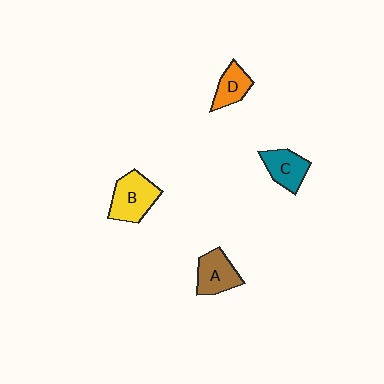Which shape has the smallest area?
Shape D (orange).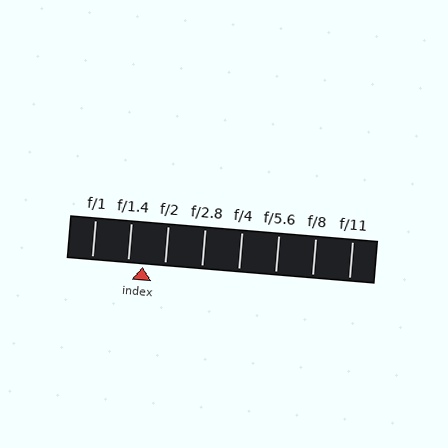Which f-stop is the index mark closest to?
The index mark is closest to f/1.4.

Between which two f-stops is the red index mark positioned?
The index mark is between f/1.4 and f/2.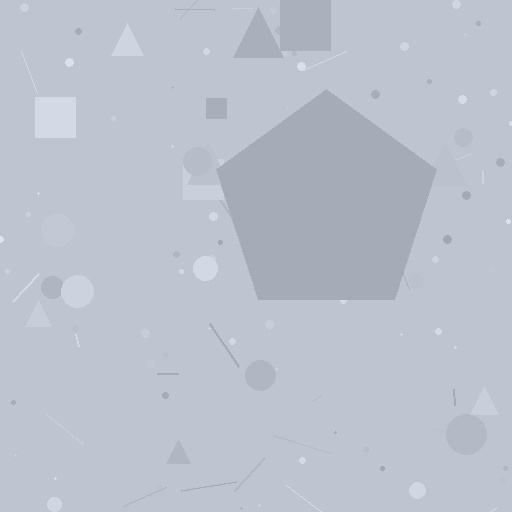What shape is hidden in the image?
A pentagon is hidden in the image.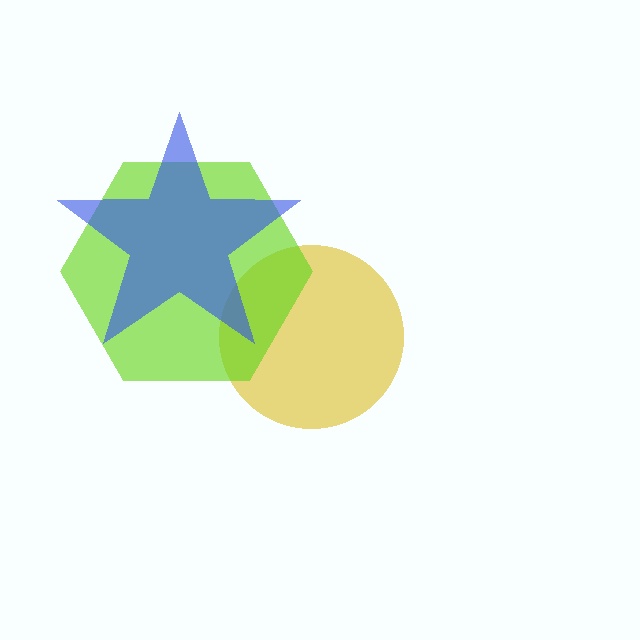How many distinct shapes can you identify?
There are 3 distinct shapes: a yellow circle, a lime hexagon, a blue star.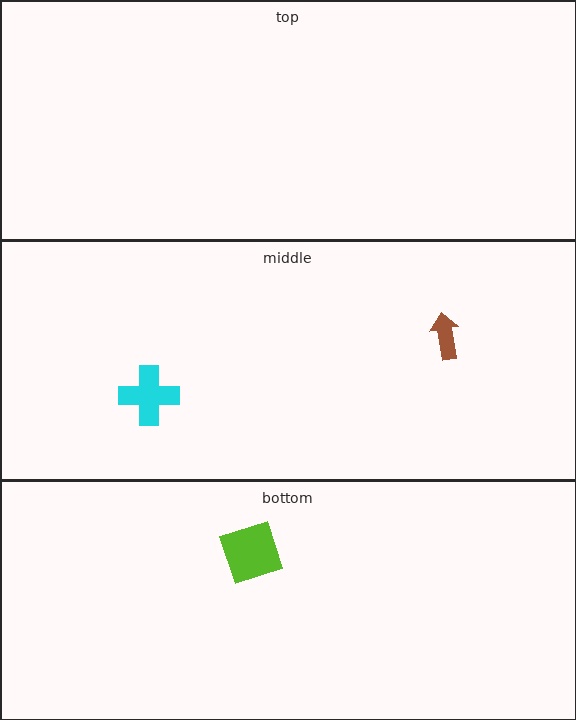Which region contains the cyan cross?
The middle region.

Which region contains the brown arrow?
The middle region.